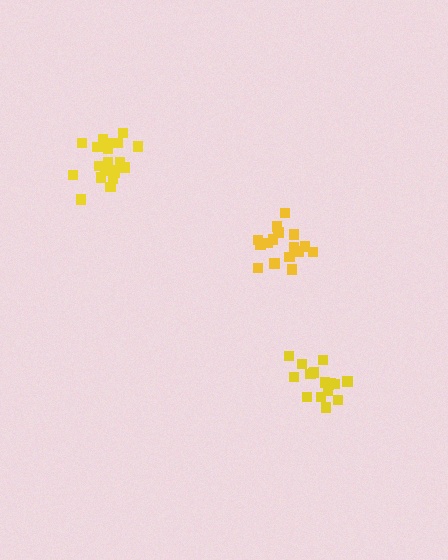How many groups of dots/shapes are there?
There are 3 groups.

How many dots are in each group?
Group 1: 16 dots, Group 2: 17 dots, Group 3: 20 dots (53 total).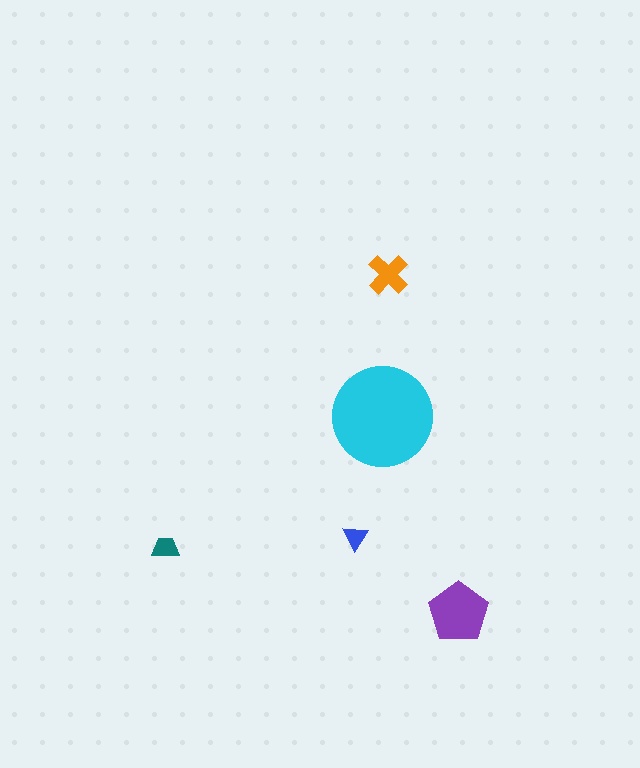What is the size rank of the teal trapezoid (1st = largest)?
4th.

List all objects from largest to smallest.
The cyan circle, the purple pentagon, the orange cross, the teal trapezoid, the blue triangle.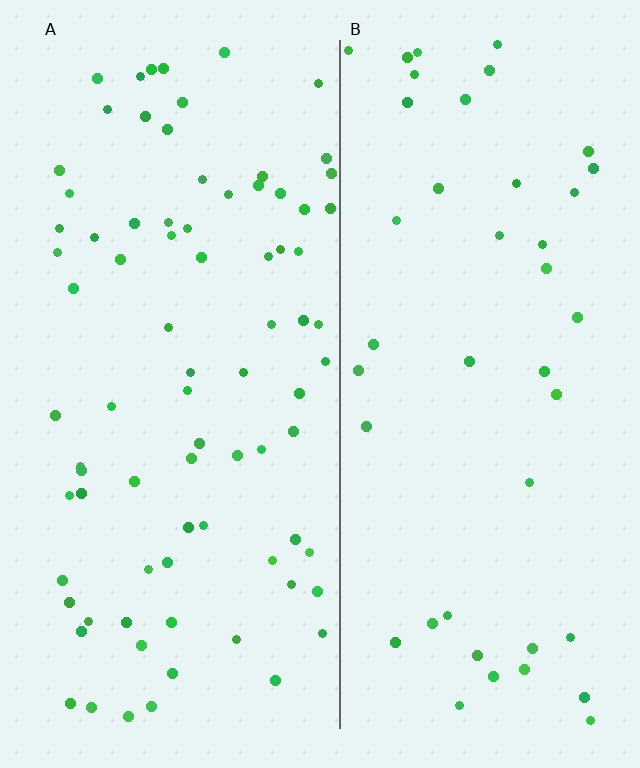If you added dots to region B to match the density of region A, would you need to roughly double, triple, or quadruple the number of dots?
Approximately double.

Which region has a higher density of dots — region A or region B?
A (the left).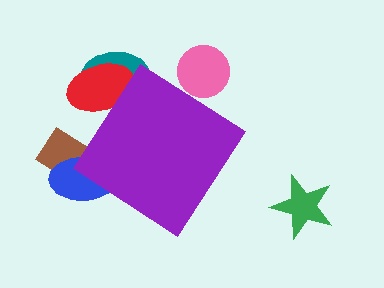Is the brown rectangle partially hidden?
Yes, the brown rectangle is partially hidden behind the purple diamond.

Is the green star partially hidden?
No, the green star is fully visible.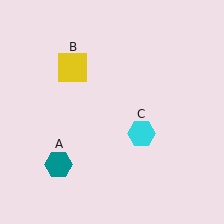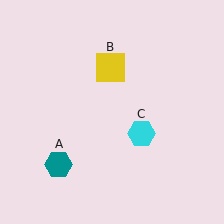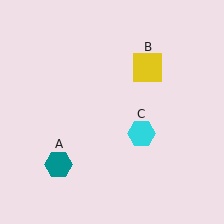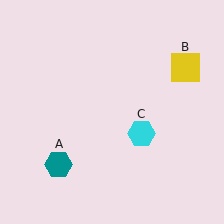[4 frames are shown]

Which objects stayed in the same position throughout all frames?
Teal hexagon (object A) and cyan hexagon (object C) remained stationary.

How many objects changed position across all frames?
1 object changed position: yellow square (object B).